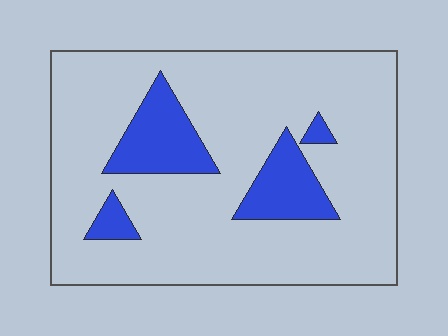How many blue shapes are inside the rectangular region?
4.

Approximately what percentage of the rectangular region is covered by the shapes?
Approximately 15%.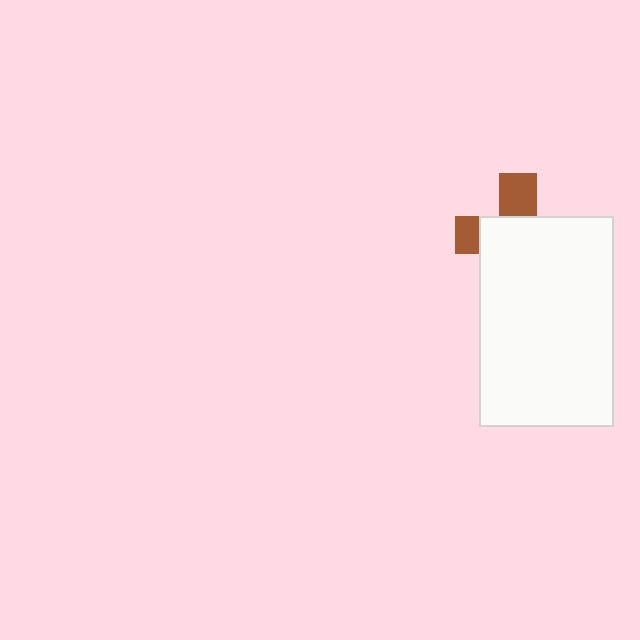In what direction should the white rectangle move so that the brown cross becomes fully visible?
The white rectangle should move down. That is the shortest direction to clear the overlap and leave the brown cross fully visible.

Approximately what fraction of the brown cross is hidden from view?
Roughly 69% of the brown cross is hidden behind the white rectangle.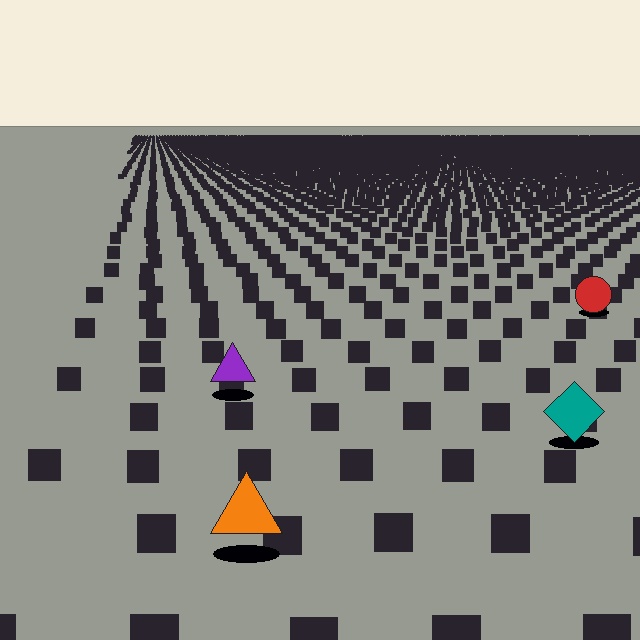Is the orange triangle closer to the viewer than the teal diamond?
Yes. The orange triangle is closer — you can tell from the texture gradient: the ground texture is coarser near it.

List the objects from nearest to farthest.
From nearest to farthest: the orange triangle, the teal diamond, the purple triangle, the red circle.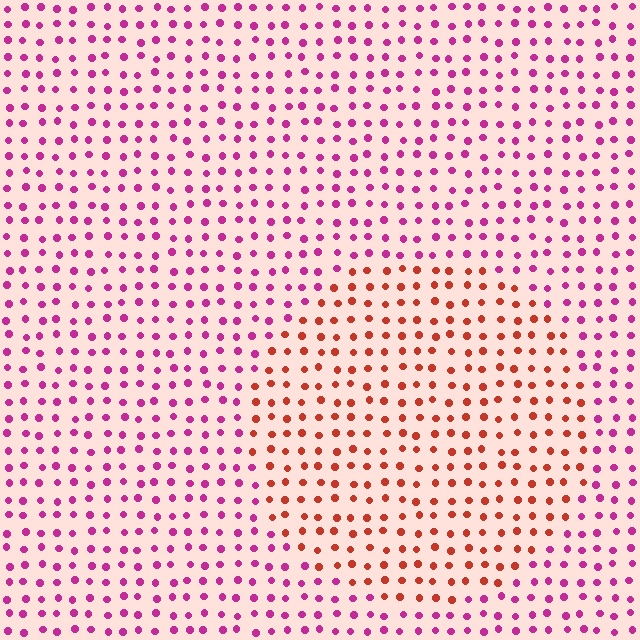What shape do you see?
I see a circle.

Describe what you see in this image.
The image is filled with small magenta elements in a uniform arrangement. A circle-shaped region is visible where the elements are tinted to a slightly different hue, forming a subtle color boundary.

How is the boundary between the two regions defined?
The boundary is defined purely by a slight shift in hue (about 49 degrees). Spacing, size, and orientation are identical on both sides.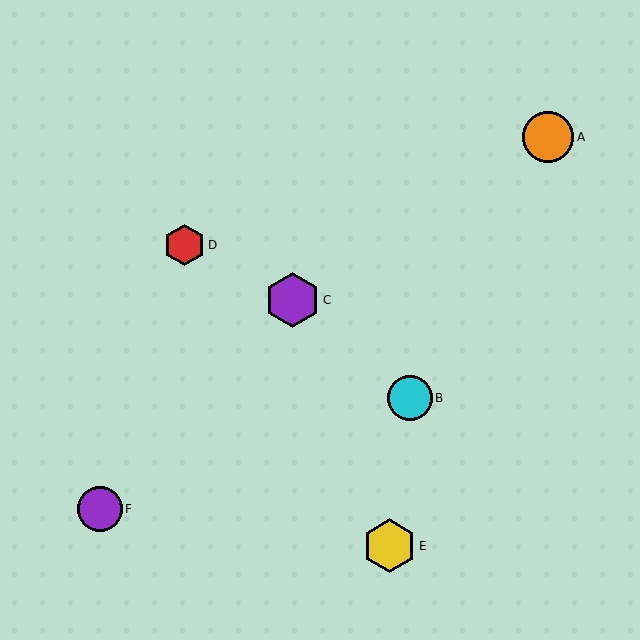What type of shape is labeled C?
Shape C is a purple hexagon.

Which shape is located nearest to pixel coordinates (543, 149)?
The orange circle (labeled A) at (548, 137) is nearest to that location.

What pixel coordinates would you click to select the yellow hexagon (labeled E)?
Click at (389, 546) to select the yellow hexagon E.